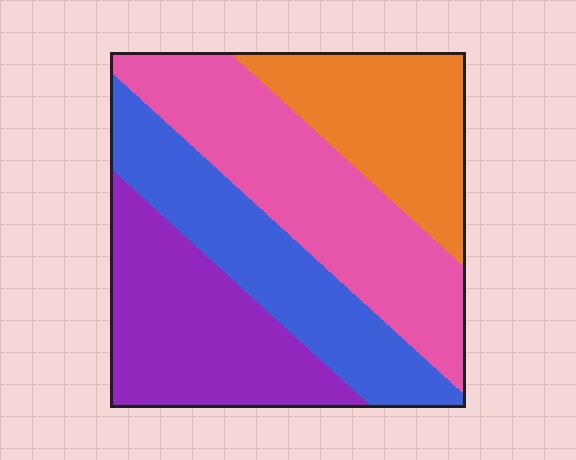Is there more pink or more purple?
Pink.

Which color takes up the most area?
Pink, at roughly 30%.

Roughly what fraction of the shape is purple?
Purple takes up less than a quarter of the shape.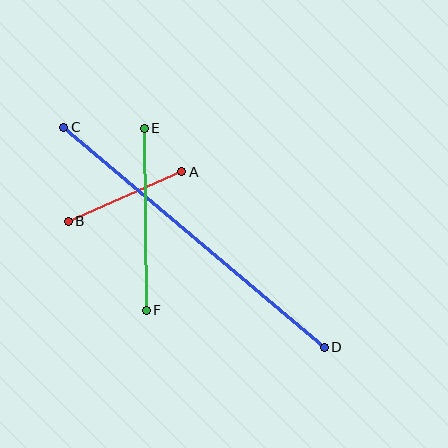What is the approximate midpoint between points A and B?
The midpoint is at approximately (125, 196) pixels.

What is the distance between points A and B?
The distance is approximately 124 pixels.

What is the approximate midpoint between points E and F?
The midpoint is at approximately (145, 219) pixels.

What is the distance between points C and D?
The distance is approximately 341 pixels.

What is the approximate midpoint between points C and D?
The midpoint is at approximately (194, 237) pixels.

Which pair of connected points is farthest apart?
Points C and D are farthest apart.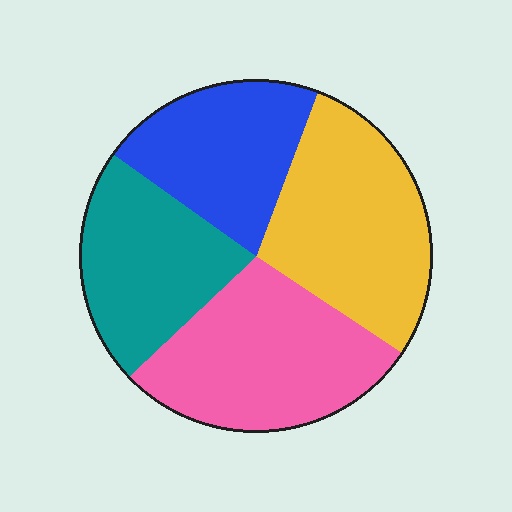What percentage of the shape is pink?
Pink covers roughly 30% of the shape.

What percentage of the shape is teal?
Teal takes up about one fifth (1/5) of the shape.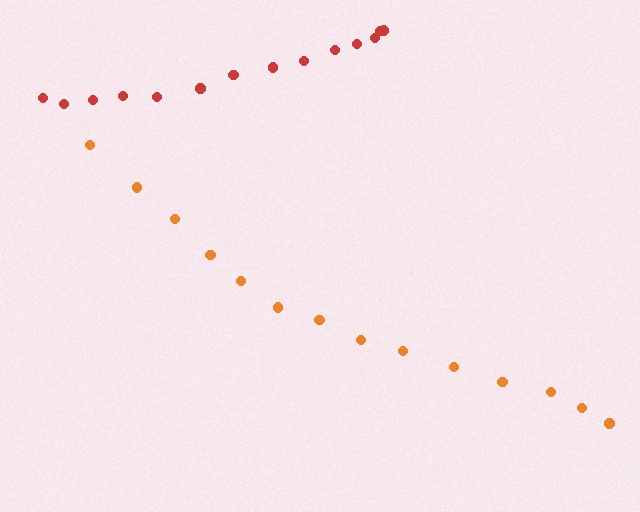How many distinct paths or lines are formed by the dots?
There are 2 distinct paths.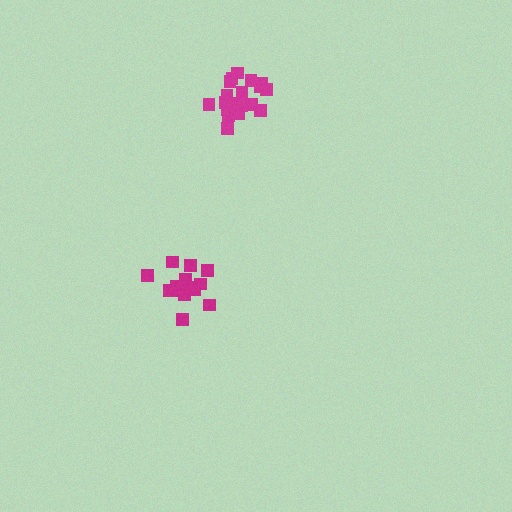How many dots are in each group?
Group 1: 19 dots, Group 2: 15 dots (34 total).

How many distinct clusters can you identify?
There are 2 distinct clusters.